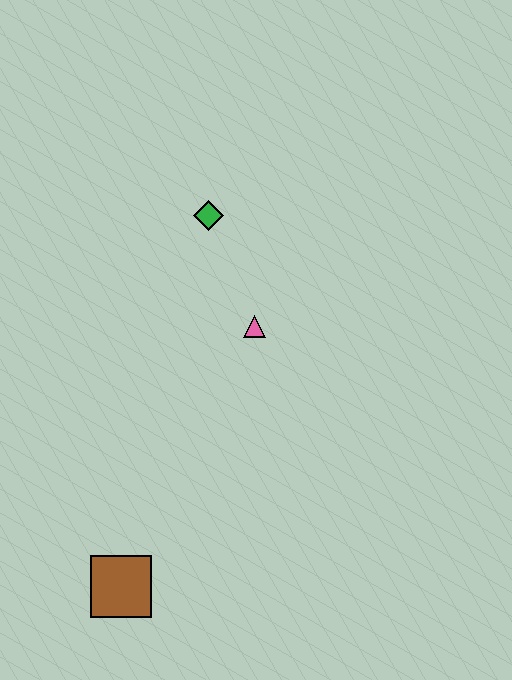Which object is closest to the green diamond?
The pink triangle is closest to the green diamond.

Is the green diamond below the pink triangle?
No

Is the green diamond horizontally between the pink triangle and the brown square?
Yes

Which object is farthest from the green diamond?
The brown square is farthest from the green diamond.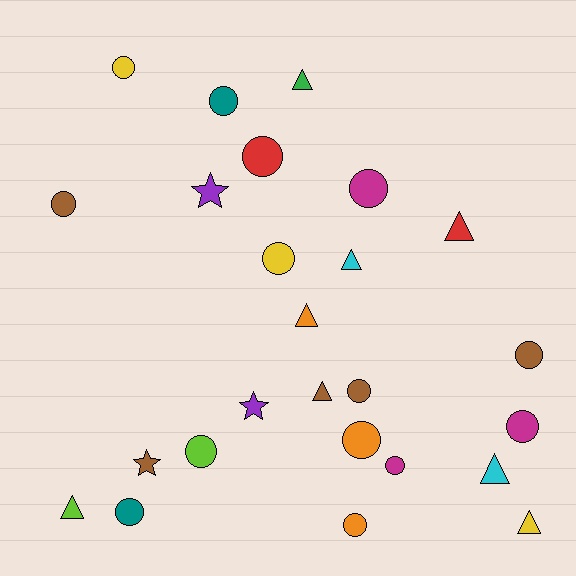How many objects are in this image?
There are 25 objects.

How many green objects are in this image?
There is 1 green object.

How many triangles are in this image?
There are 8 triangles.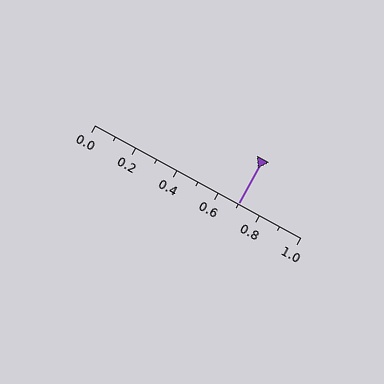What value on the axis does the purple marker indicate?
The marker indicates approximately 0.7.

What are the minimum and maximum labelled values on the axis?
The axis runs from 0.0 to 1.0.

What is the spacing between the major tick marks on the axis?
The major ticks are spaced 0.2 apart.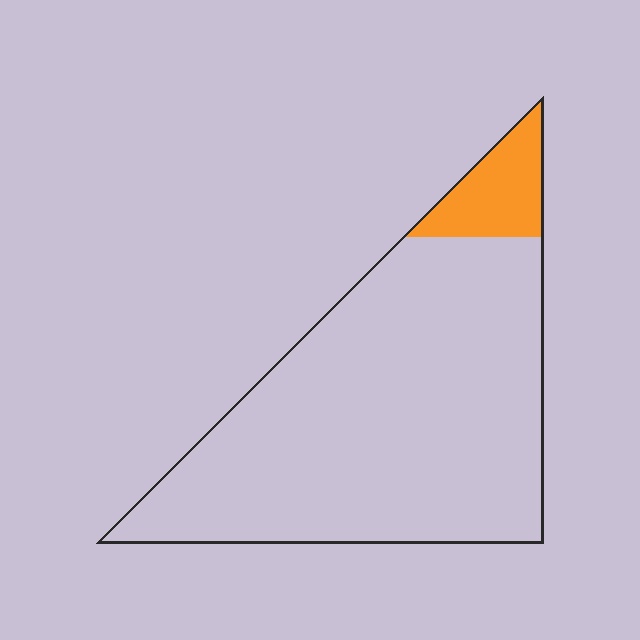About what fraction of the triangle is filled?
About one tenth (1/10).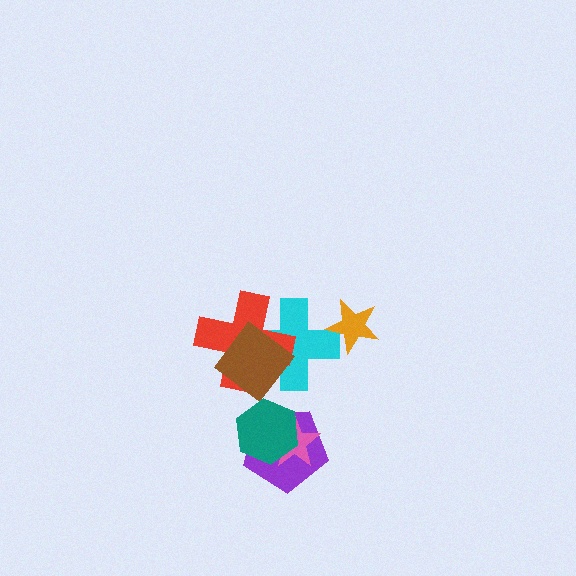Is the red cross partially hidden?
Yes, it is partially covered by another shape.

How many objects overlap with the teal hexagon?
2 objects overlap with the teal hexagon.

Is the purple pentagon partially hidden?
Yes, it is partially covered by another shape.